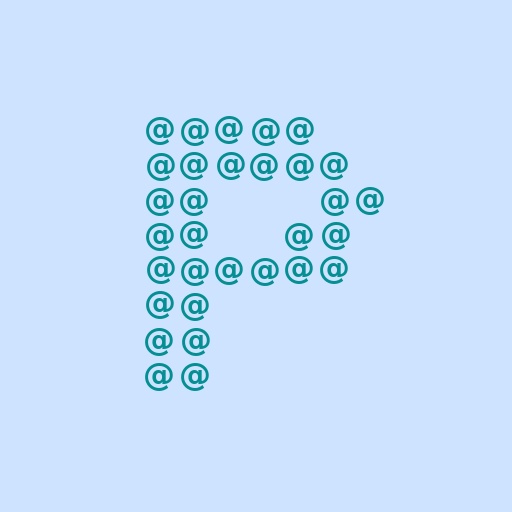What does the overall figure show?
The overall figure shows the letter P.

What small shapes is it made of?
It is made of small at signs.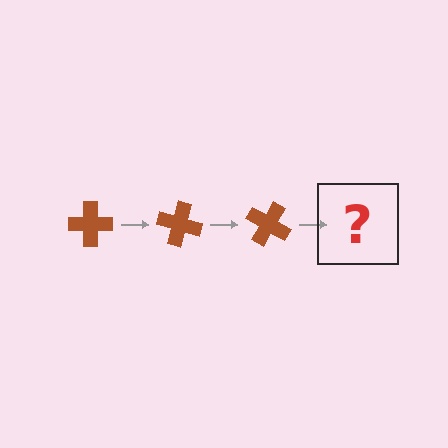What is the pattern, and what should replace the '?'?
The pattern is that the cross rotates 15 degrees each step. The '?' should be a brown cross rotated 45 degrees.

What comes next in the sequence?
The next element should be a brown cross rotated 45 degrees.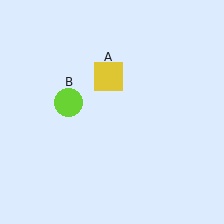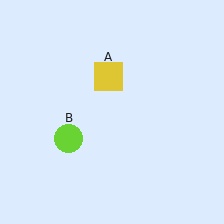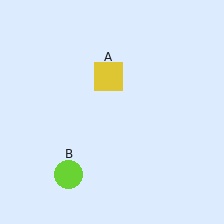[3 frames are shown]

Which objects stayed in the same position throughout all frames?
Yellow square (object A) remained stationary.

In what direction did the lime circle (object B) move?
The lime circle (object B) moved down.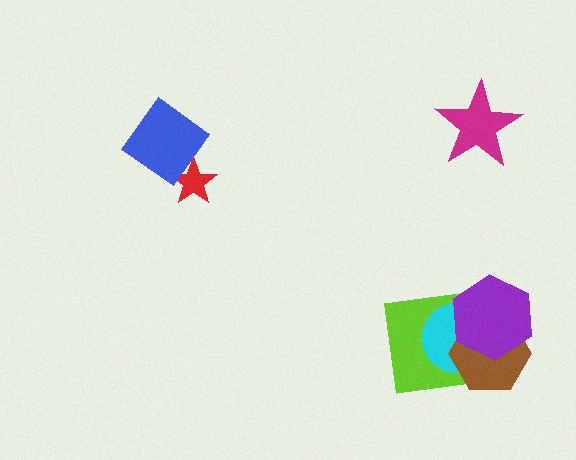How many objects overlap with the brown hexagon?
3 objects overlap with the brown hexagon.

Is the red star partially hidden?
Yes, it is partially covered by another shape.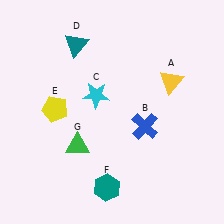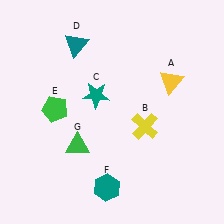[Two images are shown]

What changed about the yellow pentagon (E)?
In Image 1, E is yellow. In Image 2, it changed to green.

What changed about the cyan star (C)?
In Image 1, C is cyan. In Image 2, it changed to teal.